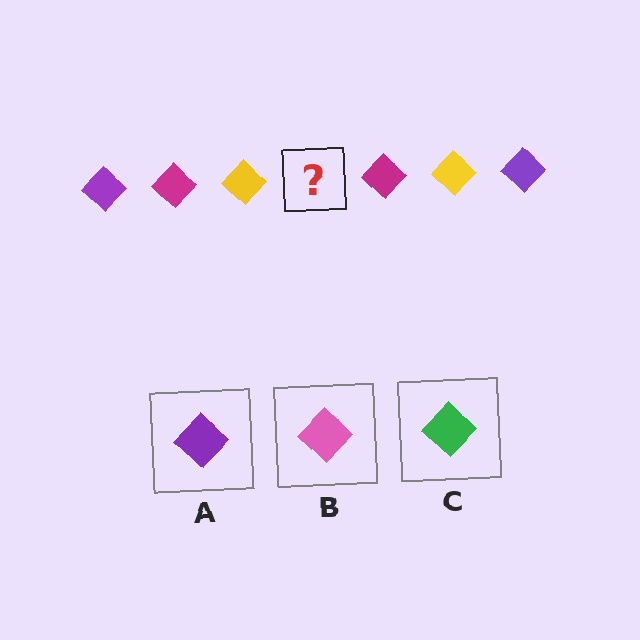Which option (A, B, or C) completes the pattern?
A.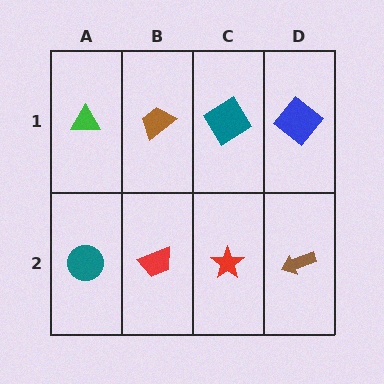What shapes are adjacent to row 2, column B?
A brown trapezoid (row 1, column B), a teal circle (row 2, column A), a red star (row 2, column C).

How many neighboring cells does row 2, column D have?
2.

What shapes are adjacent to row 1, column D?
A brown arrow (row 2, column D), a teal diamond (row 1, column C).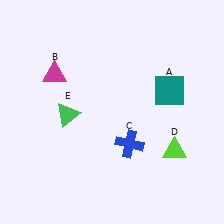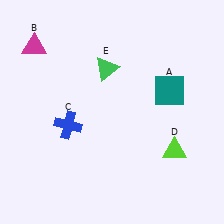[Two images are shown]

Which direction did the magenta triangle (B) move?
The magenta triangle (B) moved up.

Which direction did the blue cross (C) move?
The blue cross (C) moved left.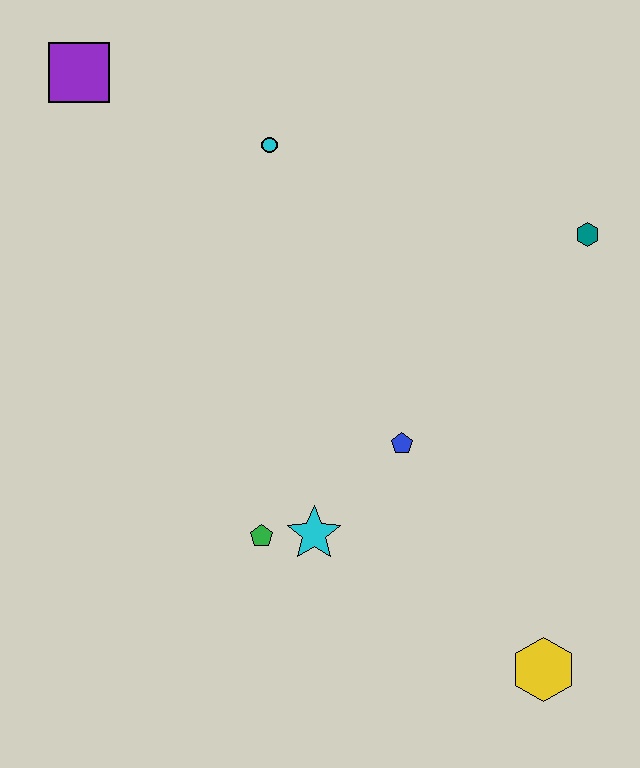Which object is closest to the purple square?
The cyan circle is closest to the purple square.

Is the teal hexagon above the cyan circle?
No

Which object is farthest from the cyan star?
The purple square is farthest from the cyan star.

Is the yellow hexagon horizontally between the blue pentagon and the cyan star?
No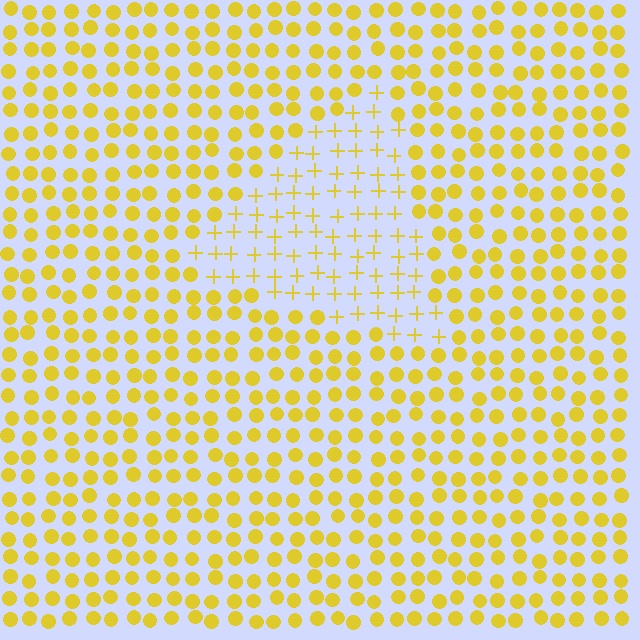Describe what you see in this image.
The image is filled with small yellow elements arranged in a uniform grid. A triangle-shaped region contains plus signs, while the surrounding area contains circles. The boundary is defined purely by the change in element shape.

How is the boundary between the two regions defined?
The boundary is defined by a change in element shape: plus signs inside vs. circles outside. All elements share the same color and spacing.